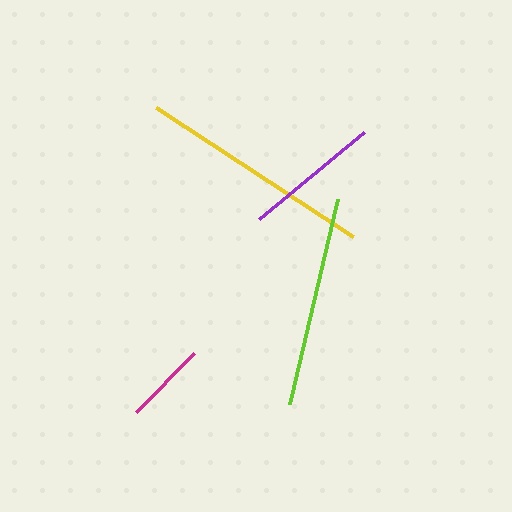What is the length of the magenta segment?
The magenta segment is approximately 83 pixels long.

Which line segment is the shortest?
The magenta line is the shortest at approximately 83 pixels.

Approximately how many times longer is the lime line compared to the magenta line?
The lime line is approximately 2.5 times the length of the magenta line.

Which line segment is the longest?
The yellow line is the longest at approximately 236 pixels.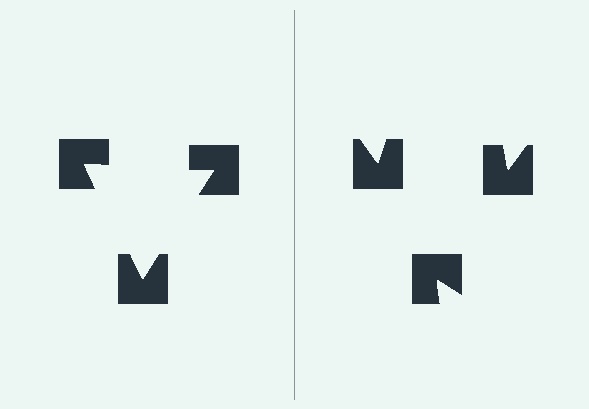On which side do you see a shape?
An illusory triangle appears on the left side. On the right side the wedge cuts are rotated, so no coherent shape forms.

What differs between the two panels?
The notched squares are positioned identically on both sides; only the wedge orientations differ. On the left they align to a triangle; on the right they are misaligned.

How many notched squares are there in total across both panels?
6 — 3 on each side.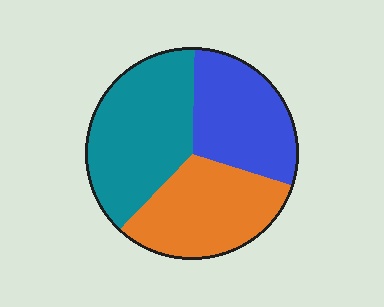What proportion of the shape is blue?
Blue covers about 30% of the shape.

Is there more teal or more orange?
Teal.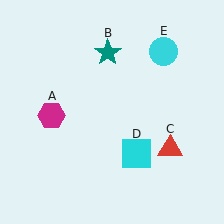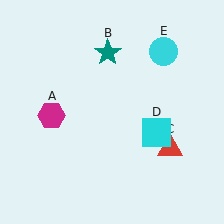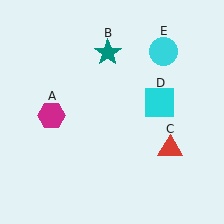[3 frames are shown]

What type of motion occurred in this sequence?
The cyan square (object D) rotated counterclockwise around the center of the scene.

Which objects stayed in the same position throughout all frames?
Magenta hexagon (object A) and teal star (object B) and red triangle (object C) and cyan circle (object E) remained stationary.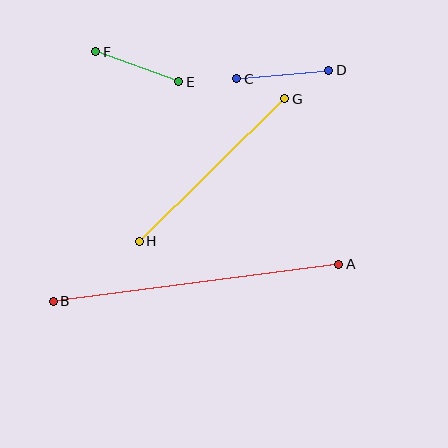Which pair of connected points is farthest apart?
Points A and B are farthest apart.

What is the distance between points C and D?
The distance is approximately 93 pixels.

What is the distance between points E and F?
The distance is approximately 88 pixels.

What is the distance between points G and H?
The distance is approximately 203 pixels.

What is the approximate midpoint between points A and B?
The midpoint is at approximately (196, 283) pixels.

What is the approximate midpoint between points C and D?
The midpoint is at approximately (283, 75) pixels.